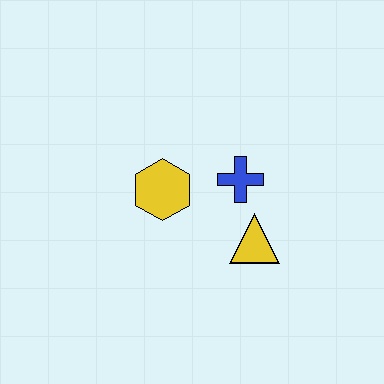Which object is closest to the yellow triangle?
The blue cross is closest to the yellow triangle.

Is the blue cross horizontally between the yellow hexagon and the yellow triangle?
Yes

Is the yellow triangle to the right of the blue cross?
Yes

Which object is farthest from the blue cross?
The yellow hexagon is farthest from the blue cross.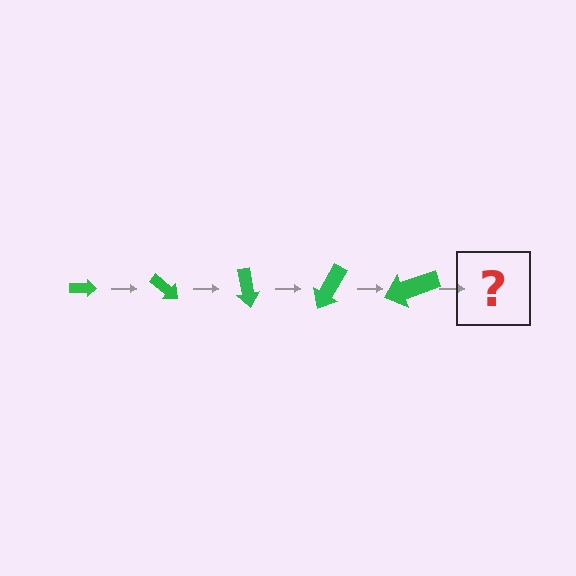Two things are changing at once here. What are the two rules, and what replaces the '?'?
The two rules are that the arrow grows larger each step and it rotates 40 degrees each step. The '?' should be an arrow, larger than the previous one and rotated 200 degrees from the start.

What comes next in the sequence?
The next element should be an arrow, larger than the previous one and rotated 200 degrees from the start.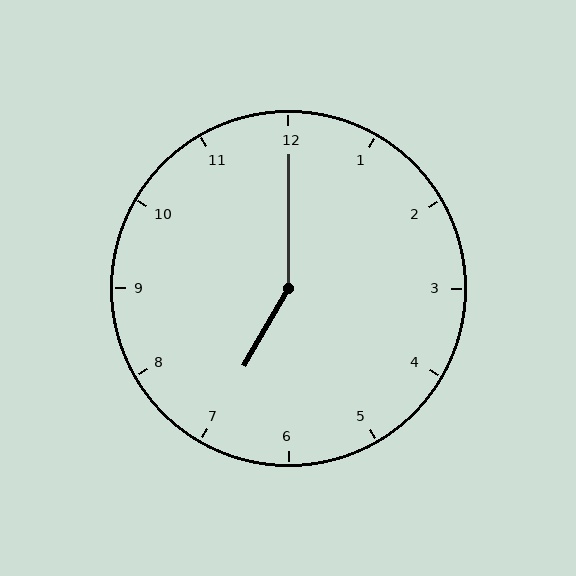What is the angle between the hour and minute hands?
Approximately 150 degrees.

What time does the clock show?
7:00.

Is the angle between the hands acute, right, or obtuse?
It is obtuse.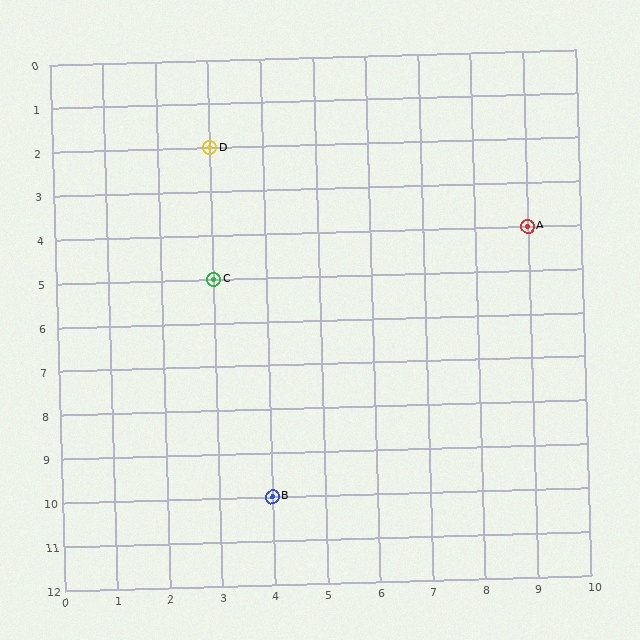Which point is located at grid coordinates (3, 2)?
Point D is at (3, 2).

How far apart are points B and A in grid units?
Points B and A are 5 columns and 6 rows apart (about 7.8 grid units diagonally).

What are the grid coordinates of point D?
Point D is at grid coordinates (3, 2).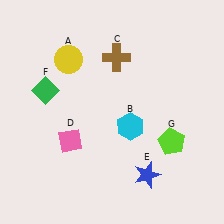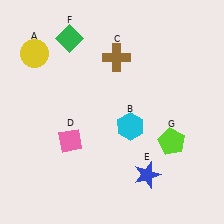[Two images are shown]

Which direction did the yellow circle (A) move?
The yellow circle (A) moved left.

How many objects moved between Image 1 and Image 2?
2 objects moved between the two images.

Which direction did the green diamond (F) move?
The green diamond (F) moved up.